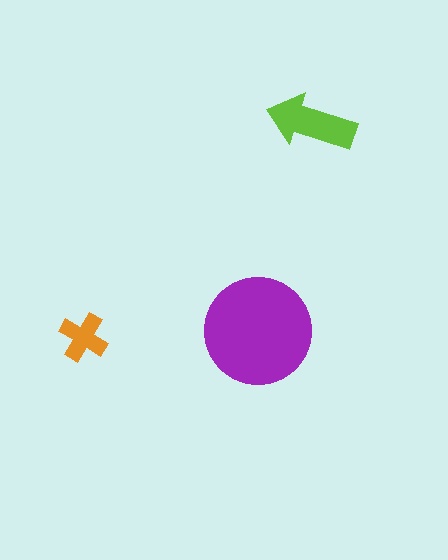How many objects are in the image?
There are 3 objects in the image.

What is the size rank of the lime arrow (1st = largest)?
2nd.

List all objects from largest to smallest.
The purple circle, the lime arrow, the orange cross.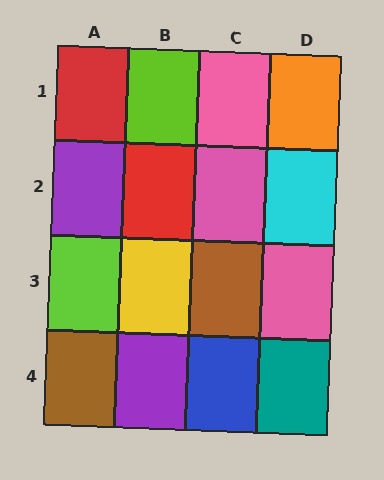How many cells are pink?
3 cells are pink.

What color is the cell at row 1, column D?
Orange.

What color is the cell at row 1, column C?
Pink.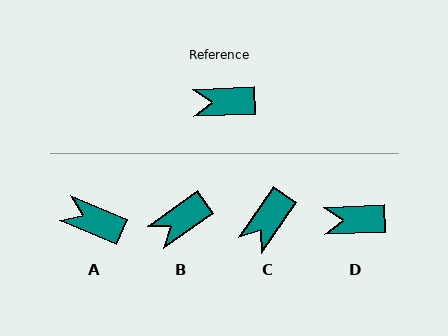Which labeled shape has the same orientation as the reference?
D.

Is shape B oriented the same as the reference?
No, it is off by about 33 degrees.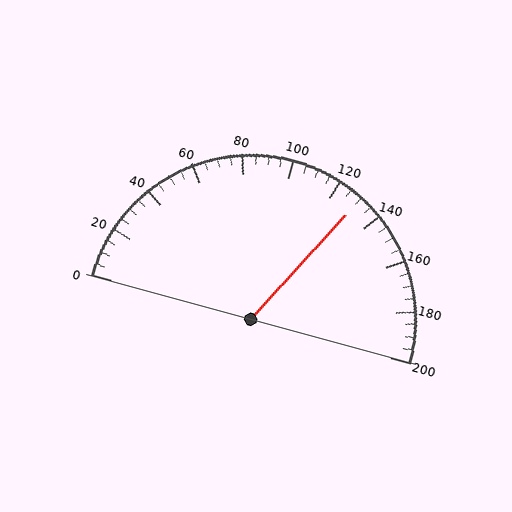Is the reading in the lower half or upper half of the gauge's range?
The reading is in the upper half of the range (0 to 200).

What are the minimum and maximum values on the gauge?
The gauge ranges from 0 to 200.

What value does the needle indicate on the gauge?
The needle indicates approximately 130.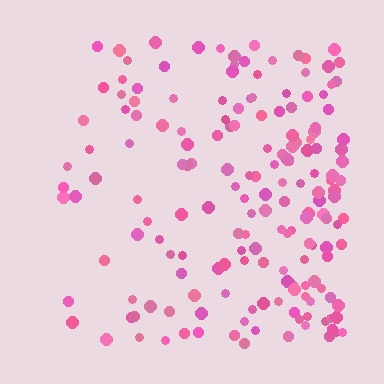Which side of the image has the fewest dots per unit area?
The left.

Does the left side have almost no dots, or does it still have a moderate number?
Still a moderate number, just noticeably fewer than the right.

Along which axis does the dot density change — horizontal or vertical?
Horizontal.